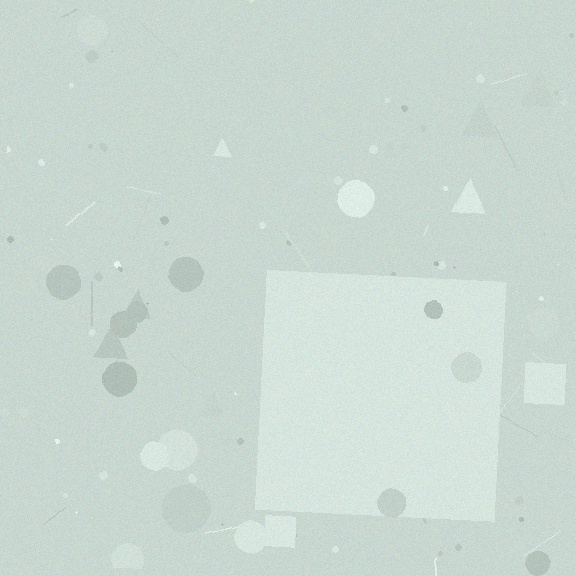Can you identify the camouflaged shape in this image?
The camouflaged shape is a square.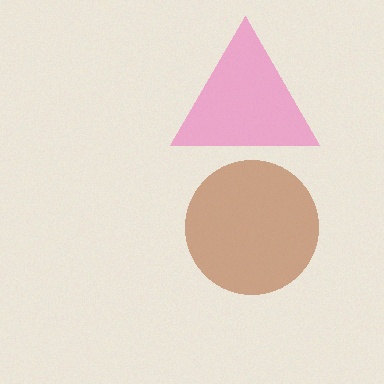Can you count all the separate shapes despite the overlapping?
Yes, there are 2 separate shapes.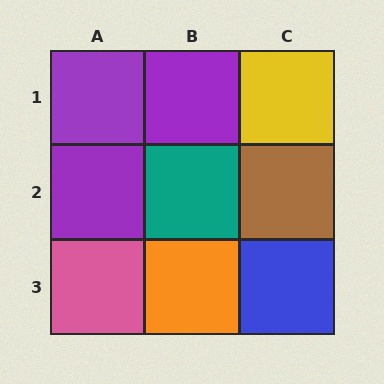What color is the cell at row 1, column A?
Purple.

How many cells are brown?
1 cell is brown.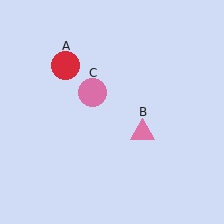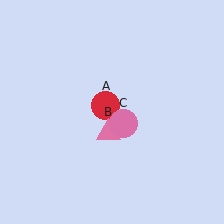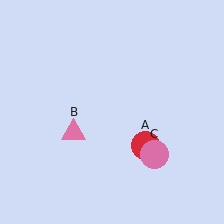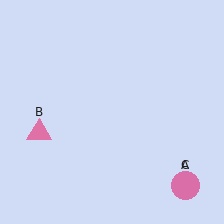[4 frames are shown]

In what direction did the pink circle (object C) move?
The pink circle (object C) moved down and to the right.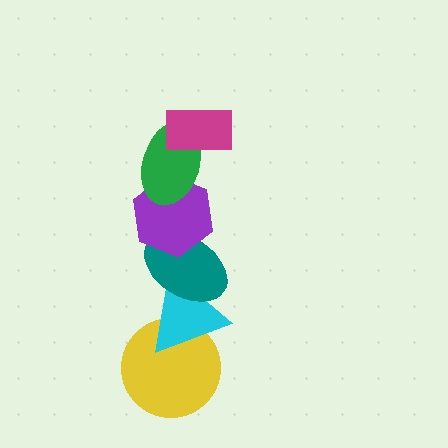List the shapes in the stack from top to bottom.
From top to bottom: the magenta rectangle, the green ellipse, the purple hexagon, the teal ellipse, the cyan triangle, the yellow circle.